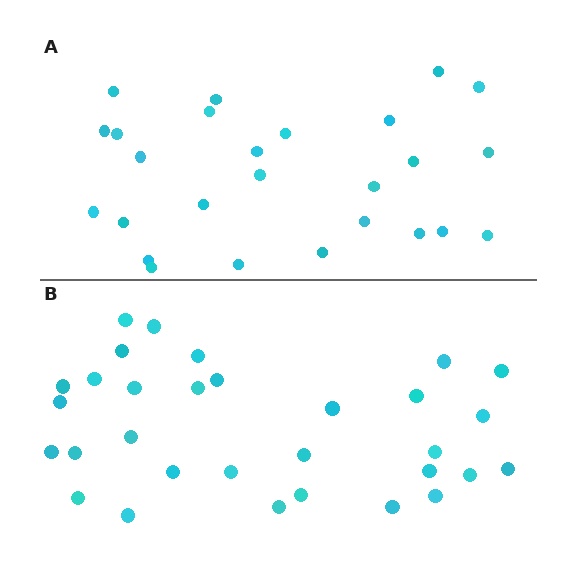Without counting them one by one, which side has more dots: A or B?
Region B (the bottom region) has more dots.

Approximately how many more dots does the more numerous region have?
Region B has about 5 more dots than region A.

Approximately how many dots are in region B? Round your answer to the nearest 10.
About 30 dots. (The exact count is 31, which rounds to 30.)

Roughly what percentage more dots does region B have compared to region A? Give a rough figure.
About 20% more.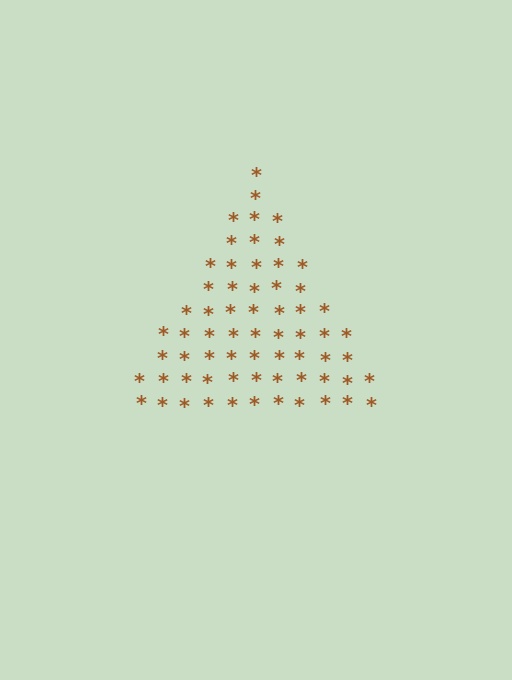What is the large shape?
The large shape is a triangle.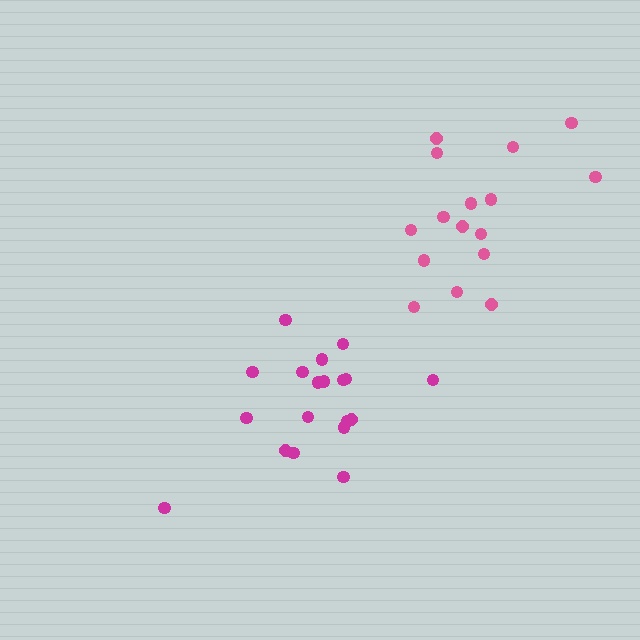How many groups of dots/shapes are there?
There are 2 groups.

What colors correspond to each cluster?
The clusters are colored: pink, magenta.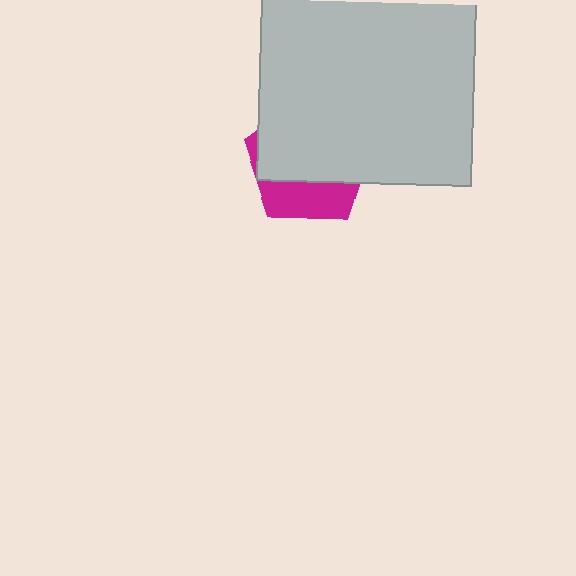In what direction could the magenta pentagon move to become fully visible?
The magenta pentagon could move down. That would shift it out from behind the light gray square entirely.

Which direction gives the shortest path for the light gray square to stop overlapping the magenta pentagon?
Moving up gives the shortest separation.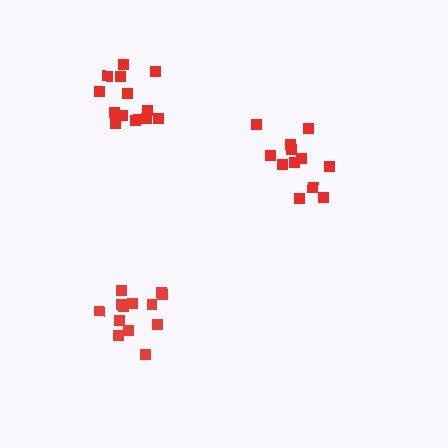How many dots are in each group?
Group 1: 13 dots, Group 2: 12 dots, Group 3: 14 dots (39 total).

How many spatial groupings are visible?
There are 3 spatial groupings.